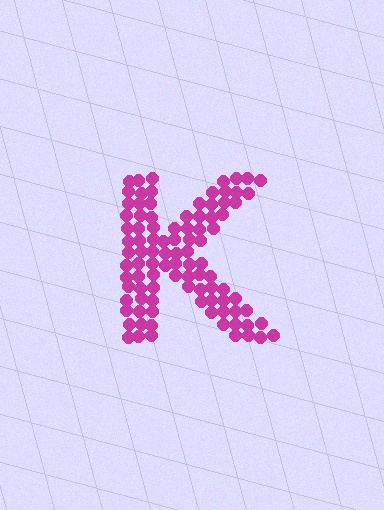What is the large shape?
The large shape is the letter K.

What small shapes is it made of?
It is made of small circles.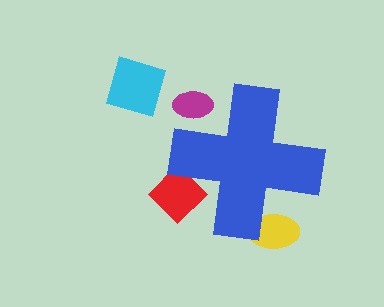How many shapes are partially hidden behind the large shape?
3 shapes are partially hidden.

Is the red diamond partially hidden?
Yes, the red diamond is partially hidden behind the blue cross.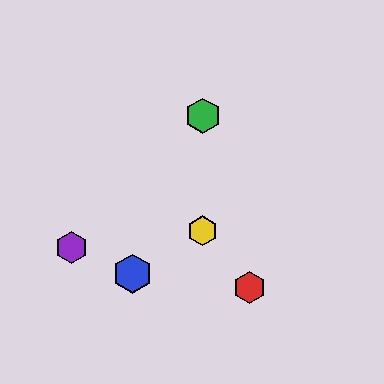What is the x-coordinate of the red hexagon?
The red hexagon is at x≈250.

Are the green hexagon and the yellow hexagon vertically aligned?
Yes, both are at x≈203.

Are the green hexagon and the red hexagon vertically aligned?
No, the green hexagon is at x≈203 and the red hexagon is at x≈250.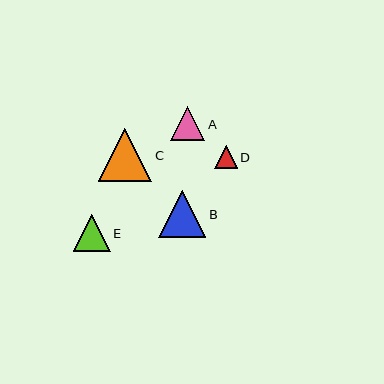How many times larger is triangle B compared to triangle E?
Triangle B is approximately 1.3 times the size of triangle E.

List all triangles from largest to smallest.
From largest to smallest: C, B, E, A, D.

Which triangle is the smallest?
Triangle D is the smallest with a size of approximately 23 pixels.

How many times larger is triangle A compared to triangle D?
Triangle A is approximately 1.5 times the size of triangle D.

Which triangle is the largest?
Triangle C is the largest with a size of approximately 53 pixels.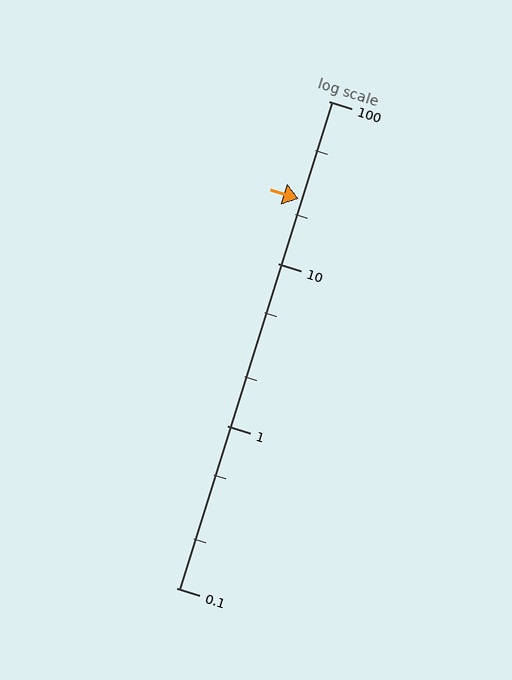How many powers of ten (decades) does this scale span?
The scale spans 3 decades, from 0.1 to 100.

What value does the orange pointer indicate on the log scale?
The pointer indicates approximately 25.